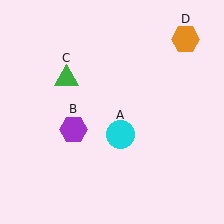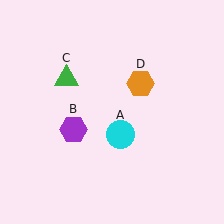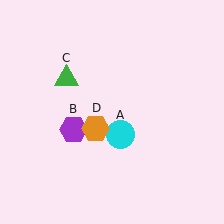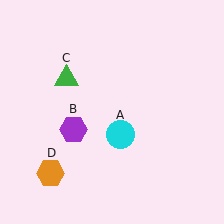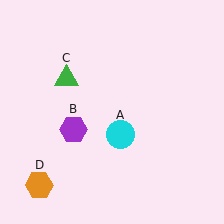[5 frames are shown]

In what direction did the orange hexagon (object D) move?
The orange hexagon (object D) moved down and to the left.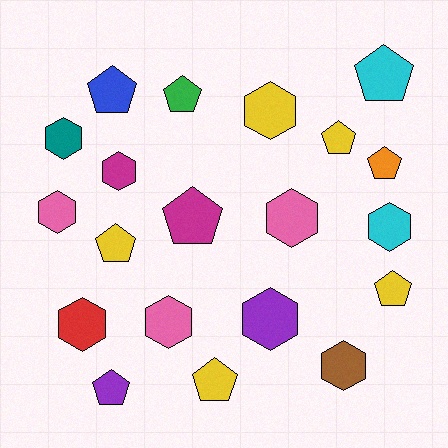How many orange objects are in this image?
There is 1 orange object.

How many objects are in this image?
There are 20 objects.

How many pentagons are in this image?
There are 10 pentagons.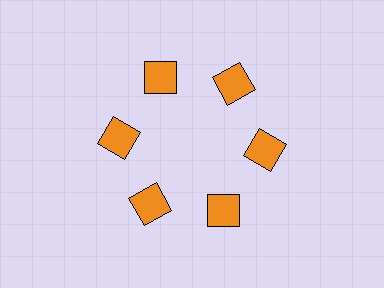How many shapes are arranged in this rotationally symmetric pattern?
There are 6 shapes, arranged in 6 groups of 1.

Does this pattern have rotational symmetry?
Yes, this pattern has 6-fold rotational symmetry. It looks the same after rotating 60 degrees around the center.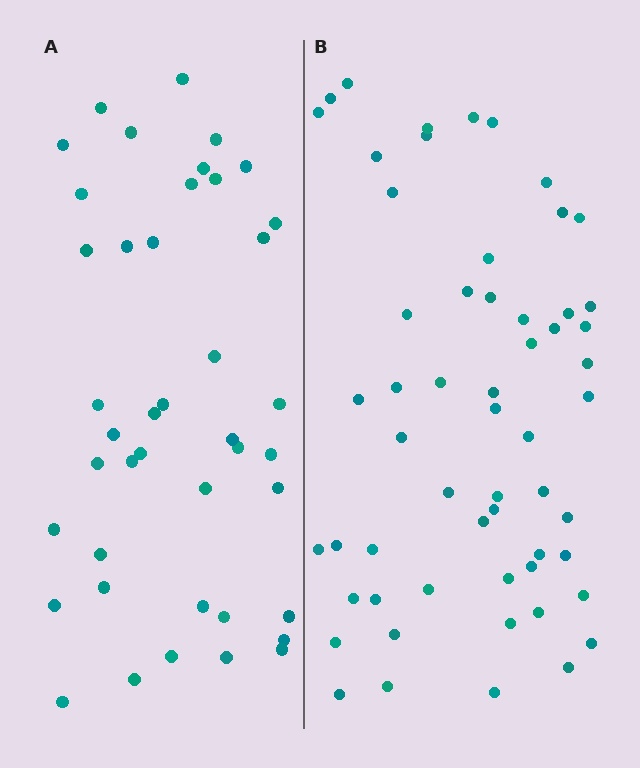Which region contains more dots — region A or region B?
Region B (the right region) has more dots.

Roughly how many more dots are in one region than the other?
Region B has approximately 15 more dots than region A.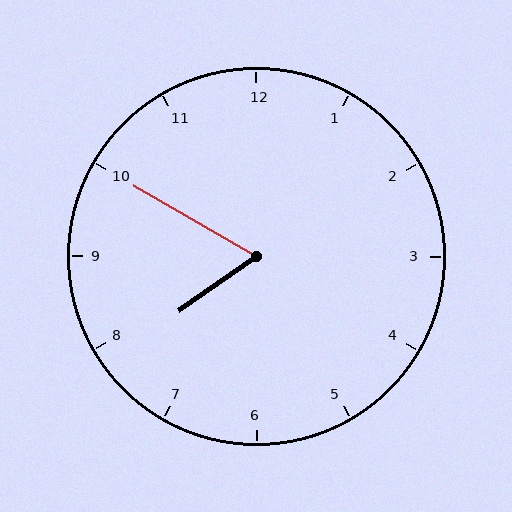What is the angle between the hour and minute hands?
Approximately 65 degrees.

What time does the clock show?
7:50.